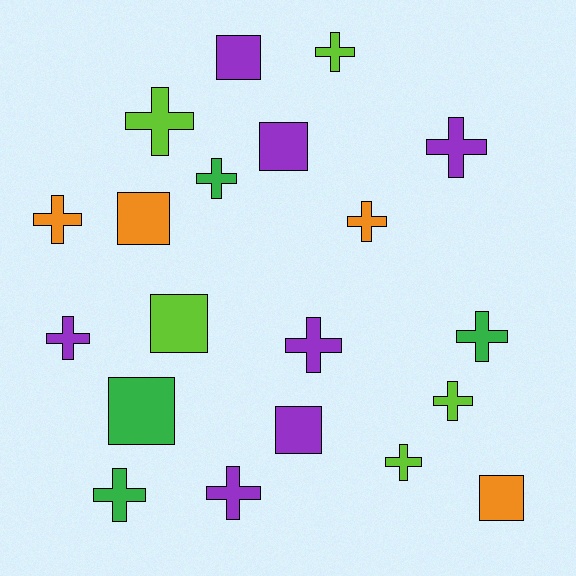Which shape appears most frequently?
Cross, with 13 objects.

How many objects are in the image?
There are 20 objects.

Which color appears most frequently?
Purple, with 7 objects.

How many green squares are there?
There is 1 green square.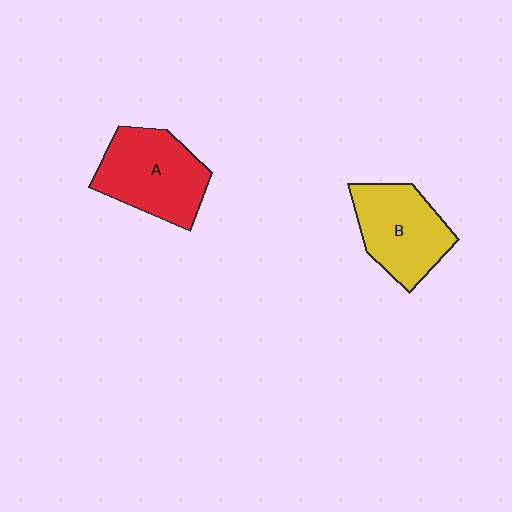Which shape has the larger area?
Shape A (red).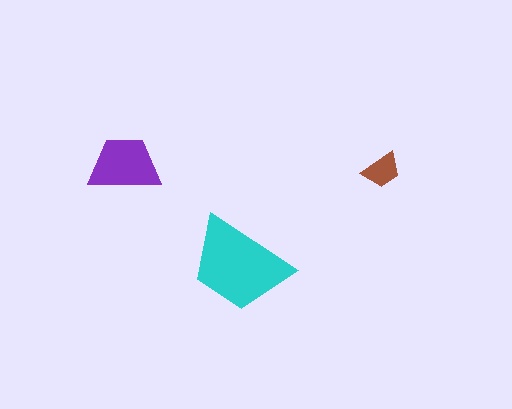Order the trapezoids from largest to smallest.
the cyan one, the purple one, the brown one.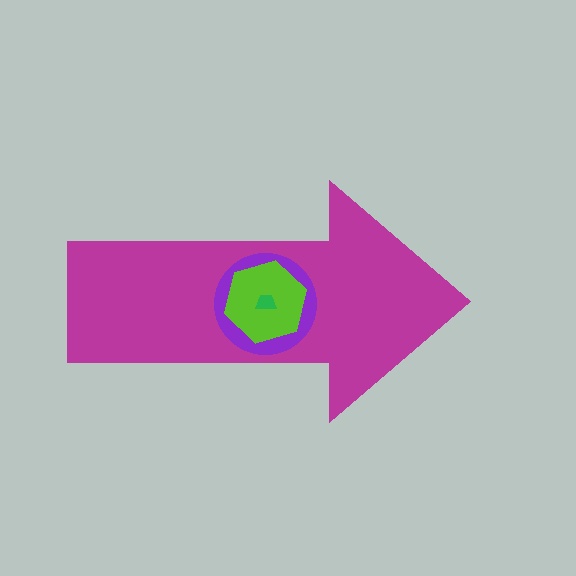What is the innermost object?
The green trapezoid.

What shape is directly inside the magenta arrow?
The purple circle.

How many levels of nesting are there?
4.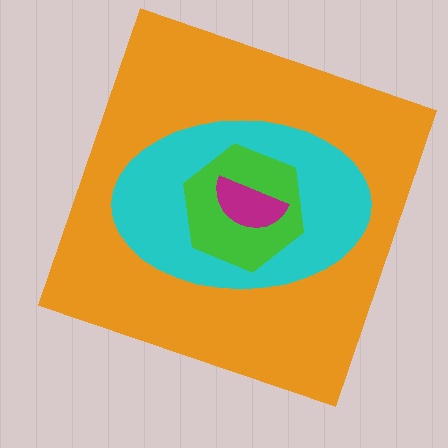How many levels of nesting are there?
4.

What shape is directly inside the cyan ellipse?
The green hexagon.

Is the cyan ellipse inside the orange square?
Yes.